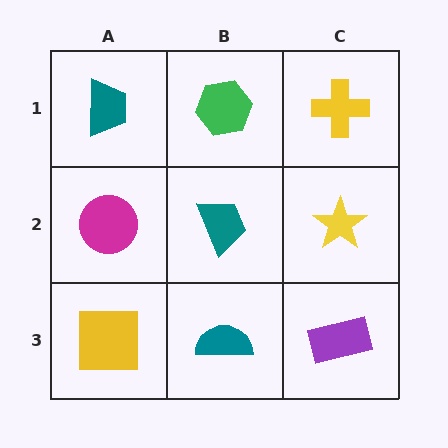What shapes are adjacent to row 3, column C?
A yellow star (row 2, column C), a teal semicircle (row 3, column B).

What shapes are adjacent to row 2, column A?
A teal trapezoid (row 1, column A), a yellow square (row 3, column A), a teal trapezoid (row 2, column B).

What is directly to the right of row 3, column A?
A teal semicircle.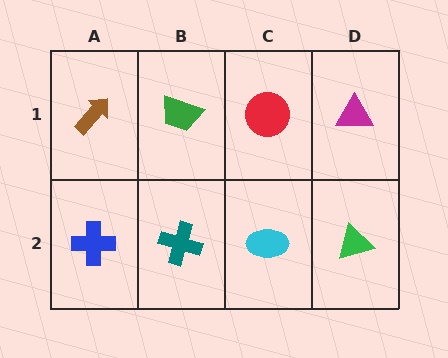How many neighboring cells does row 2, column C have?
3.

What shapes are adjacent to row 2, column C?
A red circle (row 1, column C), a teal cross (row 2, column B), a green triangle (row 2, column D).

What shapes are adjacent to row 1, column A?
A blue cross (row 2, column A), a green trapezoid (row 1, column B).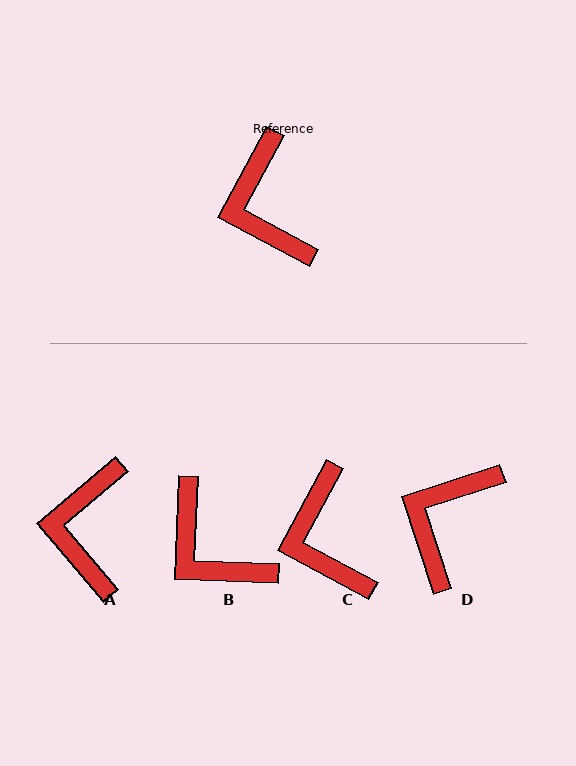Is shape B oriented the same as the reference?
No, it is off by about 26 degrees.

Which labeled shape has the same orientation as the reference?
C.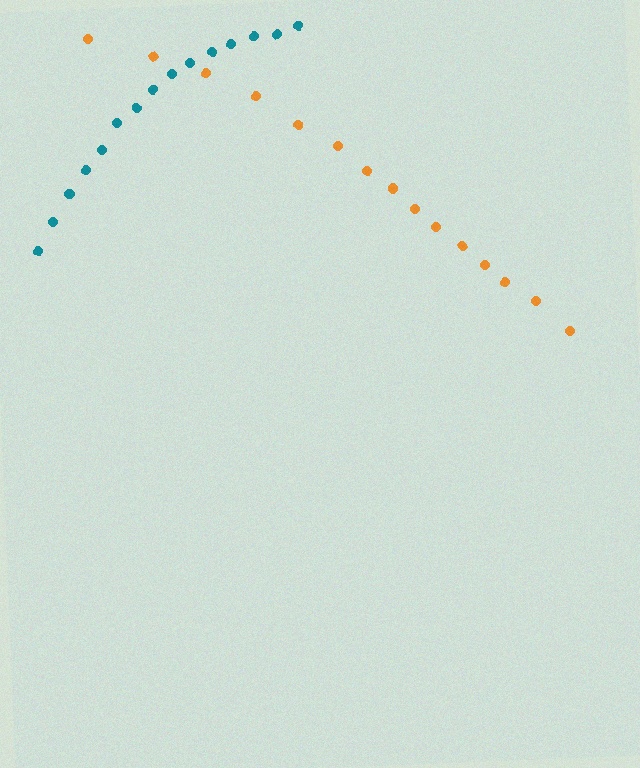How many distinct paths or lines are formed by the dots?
There are 2 distinct paths.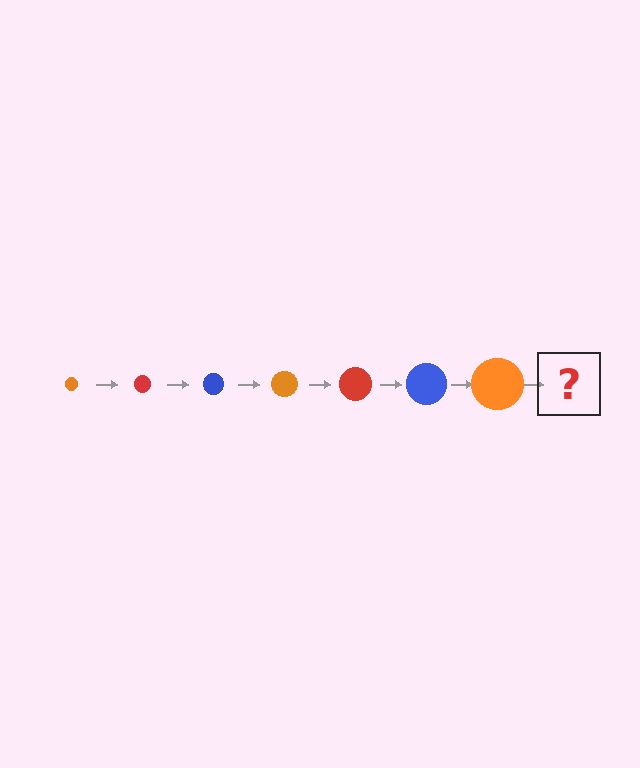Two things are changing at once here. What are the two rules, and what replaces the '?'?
The two rules are that the circle grows larger each step and the color cycles through orange, red, and blue. The '?' should be a red circle, larger than the previous one.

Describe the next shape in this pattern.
It should be a red circle, larger than the previous one.